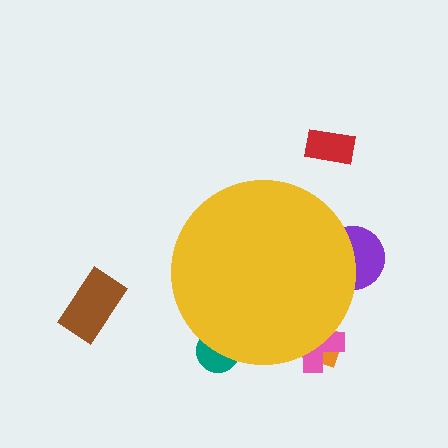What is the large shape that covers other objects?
A yellow circle.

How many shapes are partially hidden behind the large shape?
4 shapes are partially hidden.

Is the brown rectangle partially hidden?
No, the brown rectangle is fully visible.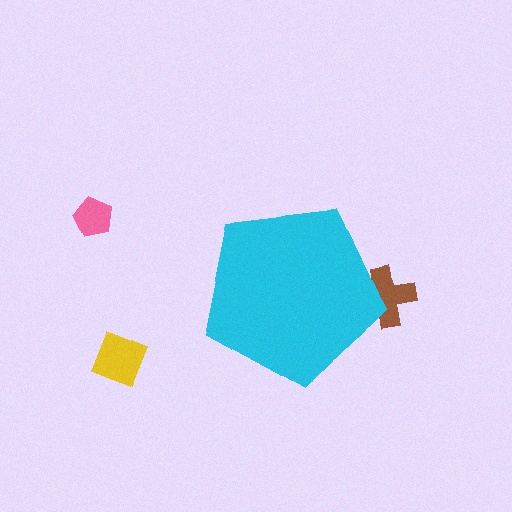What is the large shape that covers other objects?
A cyan pentagon.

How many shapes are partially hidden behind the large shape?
1 shape is partially hidden.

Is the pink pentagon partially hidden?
No, the pink pentagon is fully visible.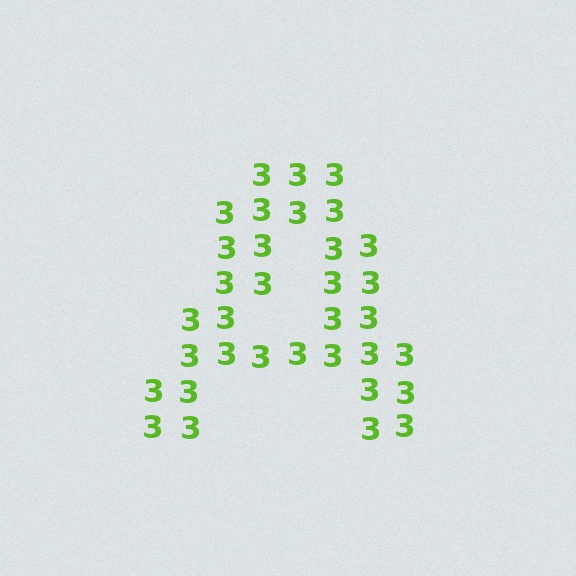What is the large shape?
The large shape is the letter A.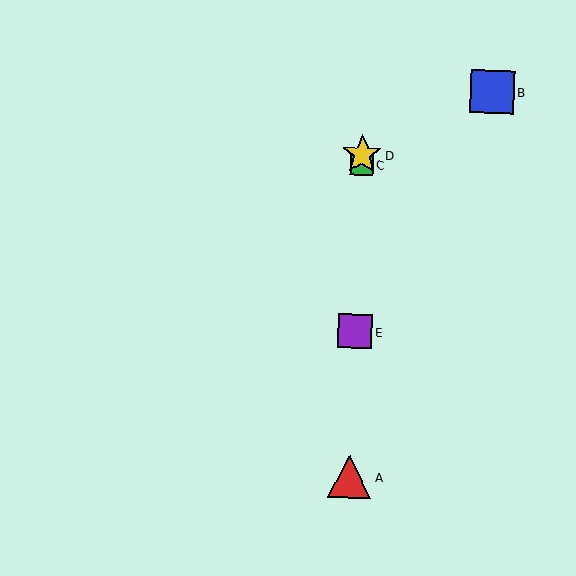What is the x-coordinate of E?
Object E is at x≈355.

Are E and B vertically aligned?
No, E is at x≈355 and B is at x≈492.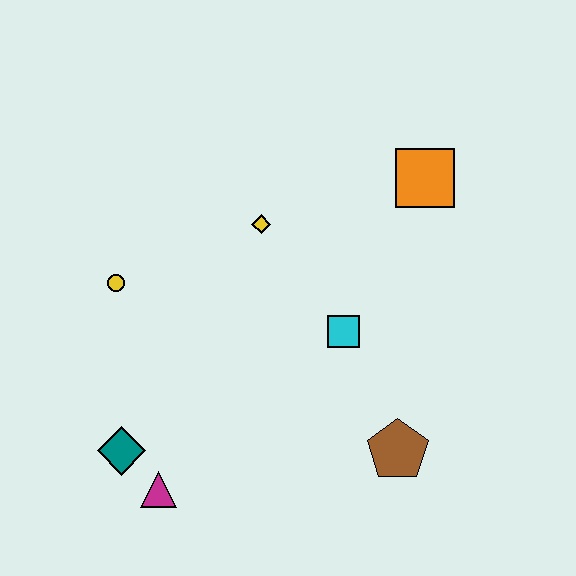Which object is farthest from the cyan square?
The teal diamond is farthest from the cyan square.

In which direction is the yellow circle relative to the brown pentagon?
The yellow circle is to the left of the brown pentagon.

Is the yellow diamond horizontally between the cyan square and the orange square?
No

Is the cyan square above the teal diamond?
Yes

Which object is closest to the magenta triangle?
The teal diamond is closest to the magenta triangle.